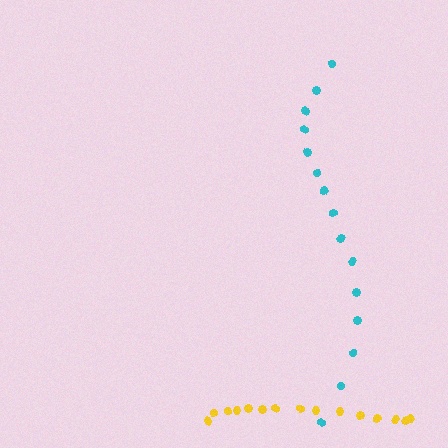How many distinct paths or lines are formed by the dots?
There are 2 distinct paths.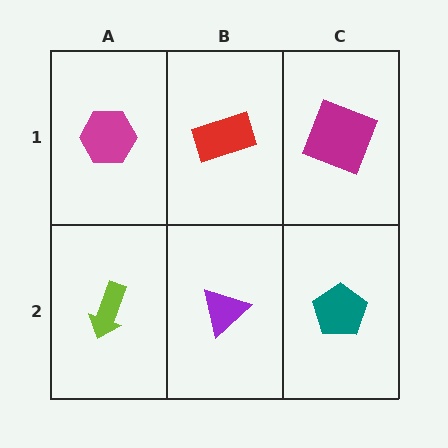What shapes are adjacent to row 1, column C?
A teal pentagon (row 2, column C), a red rectangle (row 1, column B).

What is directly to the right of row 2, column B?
A teal pentagon.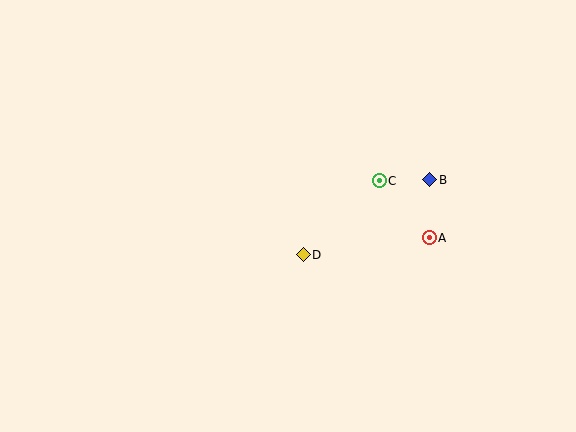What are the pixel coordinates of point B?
Point B is at (430, 180).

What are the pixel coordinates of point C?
Point C is at (379, 181).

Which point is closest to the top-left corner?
Point D is closest to the top-left corner.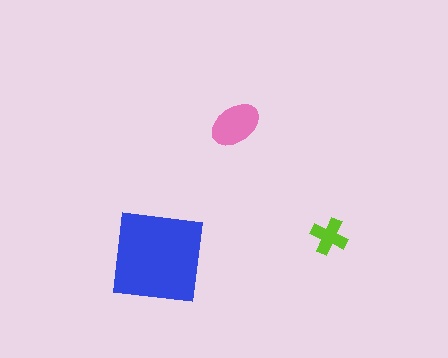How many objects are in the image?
There are 3 objects in the image.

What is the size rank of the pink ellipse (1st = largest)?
2nd.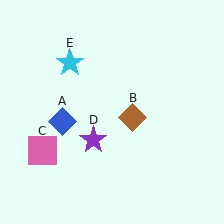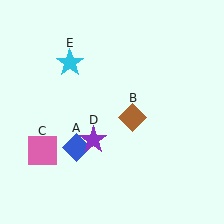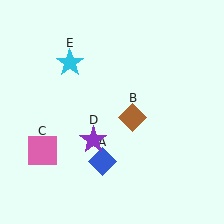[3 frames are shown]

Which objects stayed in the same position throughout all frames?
Brown diamond (object B) and pink square (object C) and purple star (object D) and cyan star (object E) remained stationary.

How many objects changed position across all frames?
1 object changed position: blue diamond (object A).